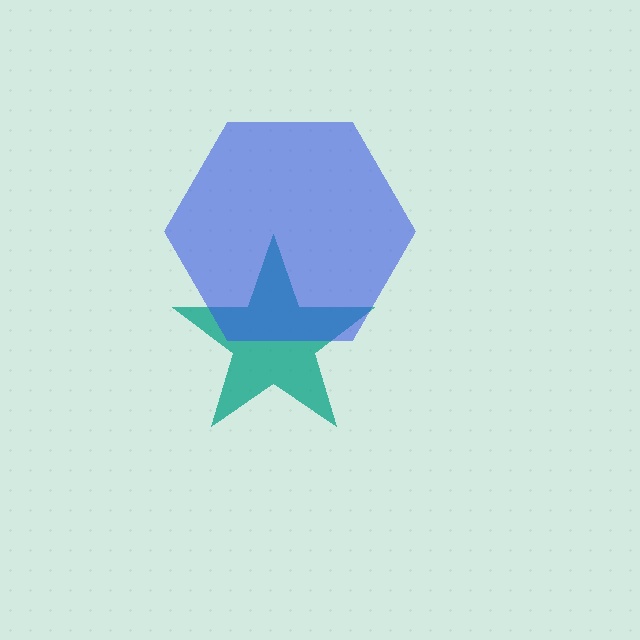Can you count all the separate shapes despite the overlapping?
Yes, there are 2 separate shapes.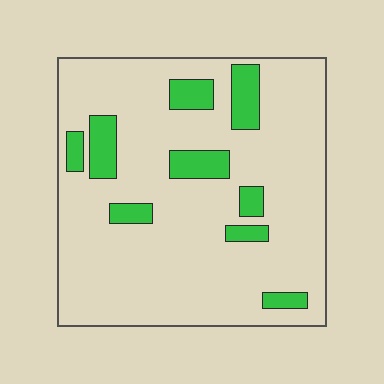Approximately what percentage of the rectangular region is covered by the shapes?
Approximately 15%.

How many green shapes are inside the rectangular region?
9.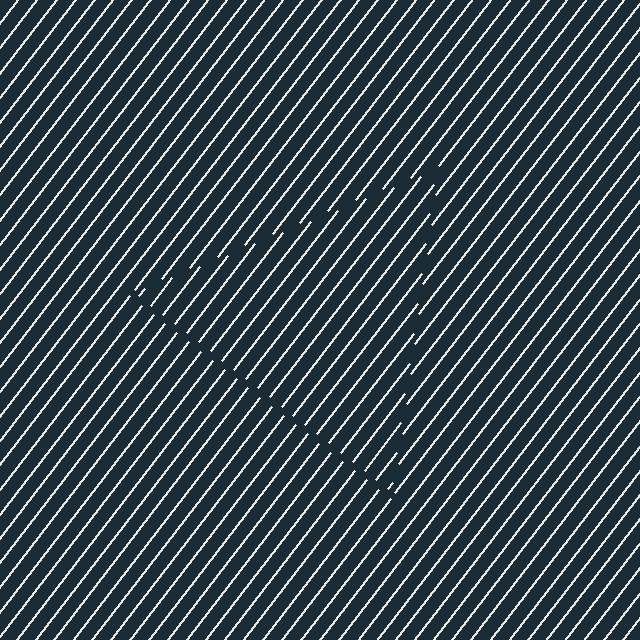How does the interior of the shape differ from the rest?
The interior of the shape contains the same grating, shifted by half a period — the contour is defined by the phase discontinuity where line-ends from the inner and outer gratings abut.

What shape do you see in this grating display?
An illusory triangle. The interior of the shape contains the same grating, shifted by half a period — the contour is defined by the phase discontinuity where line-ends from the inner and outer gratings abut.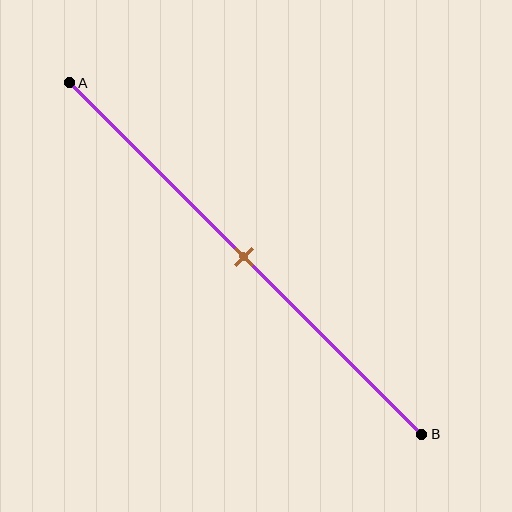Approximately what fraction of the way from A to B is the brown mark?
The brown mark is approximately 50% of the way from A to B.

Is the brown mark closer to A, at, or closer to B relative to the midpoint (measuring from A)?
The brown mark is approximately at the midpoint of segment AB.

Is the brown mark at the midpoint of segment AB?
Yes, the mark is approximately at the midpoint.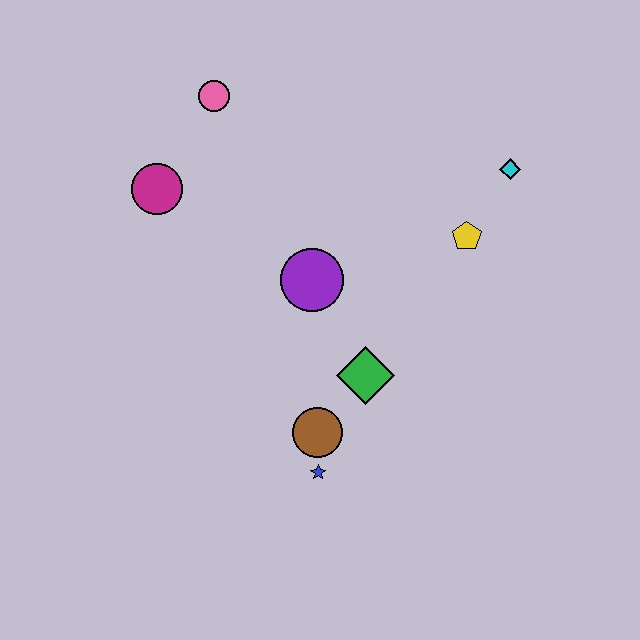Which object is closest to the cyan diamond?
The yellow pentagon is closest to the cyan diamond.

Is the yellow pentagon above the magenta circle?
No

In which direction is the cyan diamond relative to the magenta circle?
The cyan diamond is to the right of the magenta circle.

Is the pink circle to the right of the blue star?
No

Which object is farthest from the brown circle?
The pink circle is farthest from the brown circle.